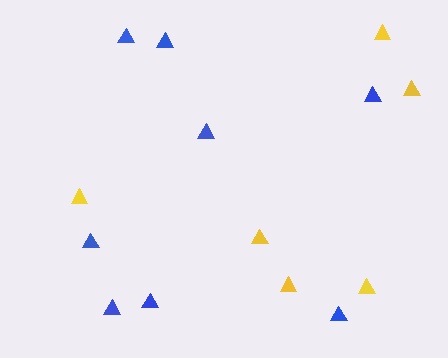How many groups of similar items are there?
There are 2 groups: one group of blue triangles (8) and one group of yellow triangles (6).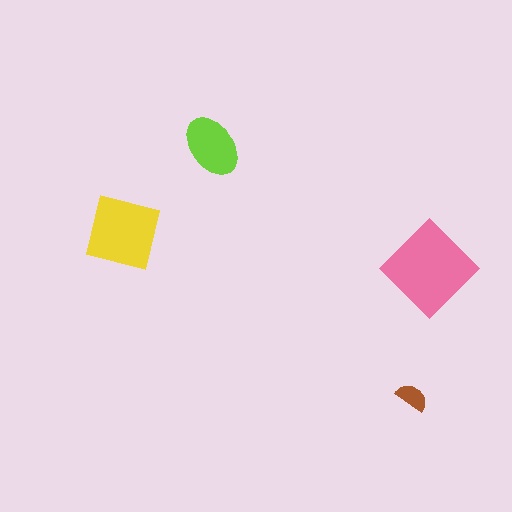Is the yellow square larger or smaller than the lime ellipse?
Larger.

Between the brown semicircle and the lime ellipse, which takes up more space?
The lime ellipse.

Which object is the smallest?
The brown semicircle.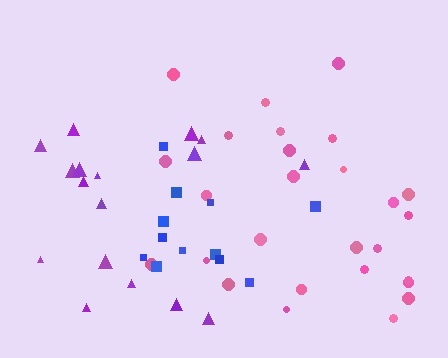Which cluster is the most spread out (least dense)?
Purple.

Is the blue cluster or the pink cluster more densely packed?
Pink.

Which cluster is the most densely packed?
Pink.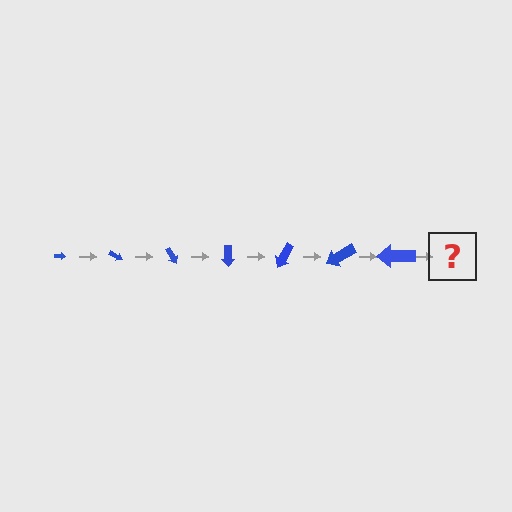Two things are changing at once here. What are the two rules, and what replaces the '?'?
The two rules are that the arrow grows larger each step and it rotates 30 degrees each step. The '?' should be an arrow, larger than the previous one and rotated 210 degrees from the start.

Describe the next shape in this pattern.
It should be an arrow, larger than the previous one and rotated 210 degrees from the start.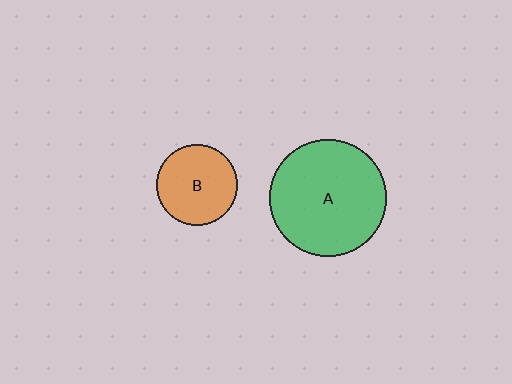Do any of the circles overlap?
No, none of the circles overlap.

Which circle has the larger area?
Circle A (green).